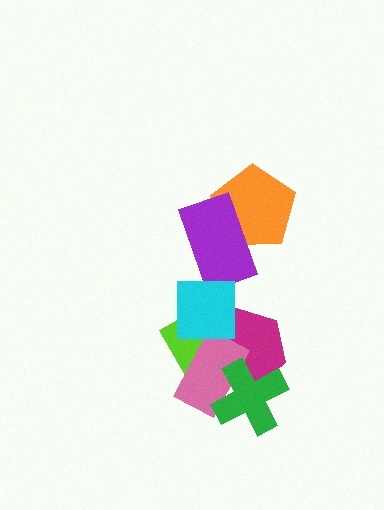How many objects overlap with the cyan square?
2 objects overlap with the cyan square.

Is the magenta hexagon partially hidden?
Yes, it is partially covered by another shape.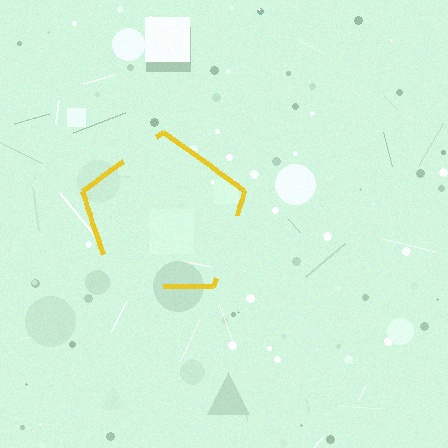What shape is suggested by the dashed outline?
The dashed outline suggests a pentagon.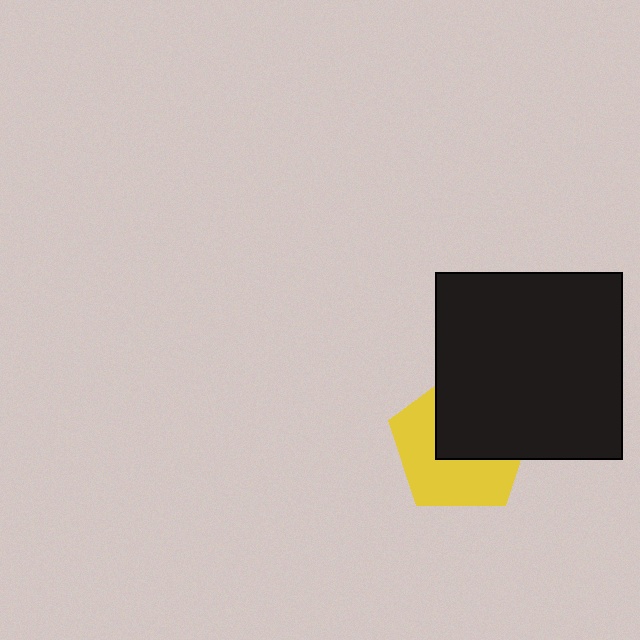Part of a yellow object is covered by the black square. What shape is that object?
It is a pentagon.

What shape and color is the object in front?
The object in front is a black square.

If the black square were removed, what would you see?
You would see the complete yellow pentagon.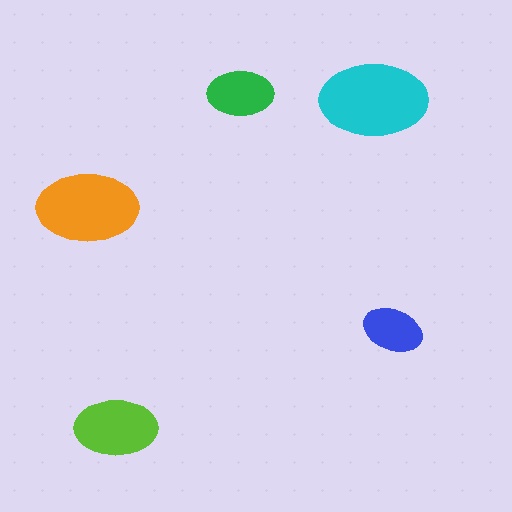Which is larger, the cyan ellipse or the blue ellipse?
The cyan one.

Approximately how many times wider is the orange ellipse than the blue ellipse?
About 1.5 times wider.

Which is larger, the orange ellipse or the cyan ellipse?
The cyan one.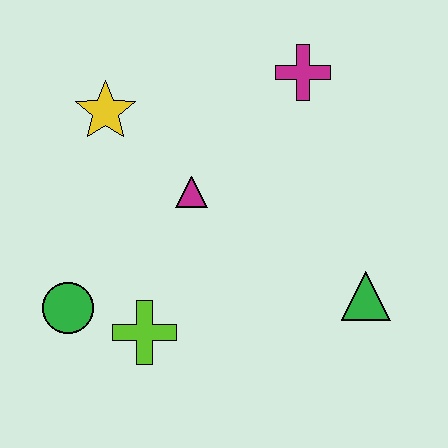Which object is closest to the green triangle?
The magenta triangle is closest to the green triangle.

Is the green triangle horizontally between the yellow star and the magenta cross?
No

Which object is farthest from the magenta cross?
The green circle is farthest from the magenta cross.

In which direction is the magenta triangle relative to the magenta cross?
The magenta triangle is below the magenta cross.